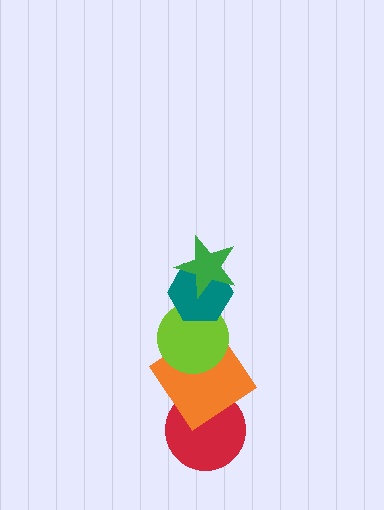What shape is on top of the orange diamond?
The lime circle is on top of the orange diamond.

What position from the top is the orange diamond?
The orange diamond is 4th from the top.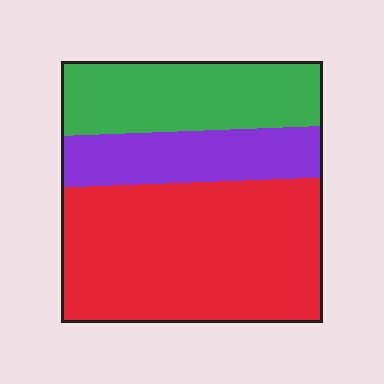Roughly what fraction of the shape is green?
Green covers roughly 25% of the shape.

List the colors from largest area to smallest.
From largest to smallest: red, green, purple.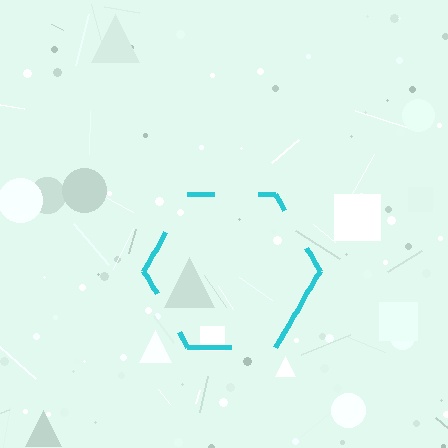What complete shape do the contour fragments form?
The contour fragments form a hexagon.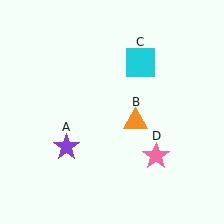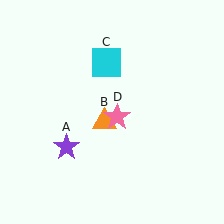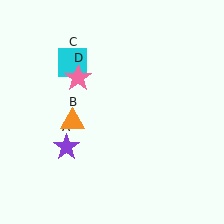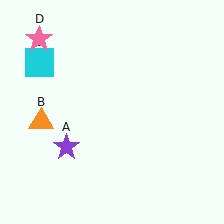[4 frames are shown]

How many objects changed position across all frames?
3 objects changed position: orange triangle (object B), cyan square (object C), pink star (object D).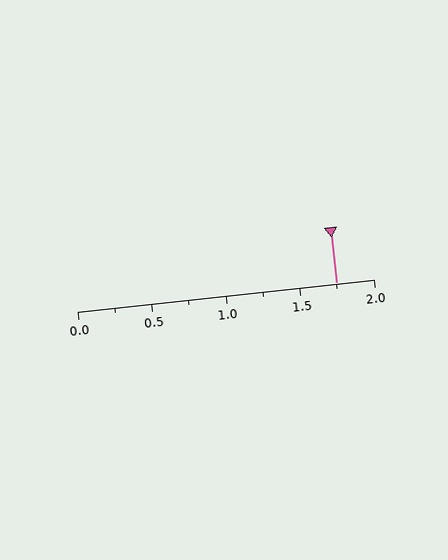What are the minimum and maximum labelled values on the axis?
The axis runs from 0.0 to 2.0.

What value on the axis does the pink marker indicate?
The marker indicates approximately 1.75.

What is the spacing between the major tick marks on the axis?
The major ticks are spaced 0.5 apart.